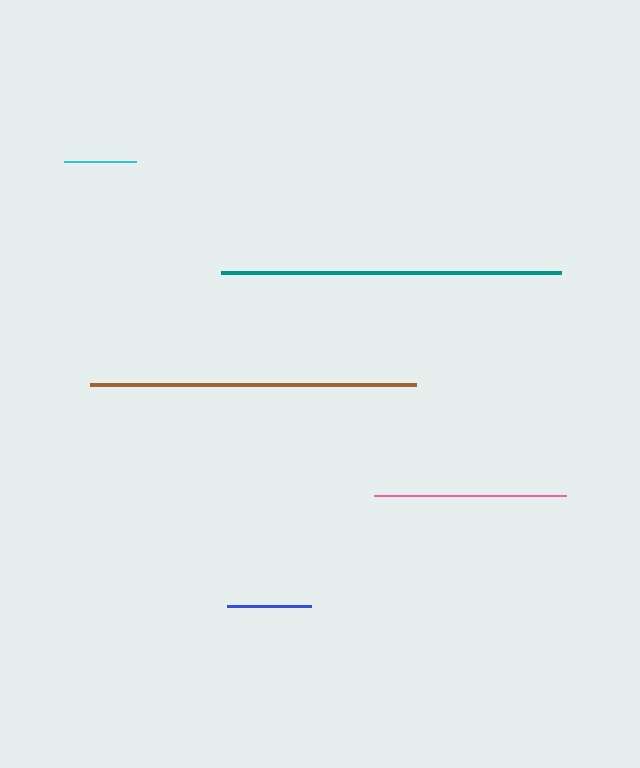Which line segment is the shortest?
The cyan line is the shortest at approximately 72 pixels.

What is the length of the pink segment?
The pink segment is approximately 192 pixels long.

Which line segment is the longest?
The teal line is the longest at approximately 340 pixels.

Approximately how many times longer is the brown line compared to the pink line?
The brown line is approximately 1.7 times the length of the pink line.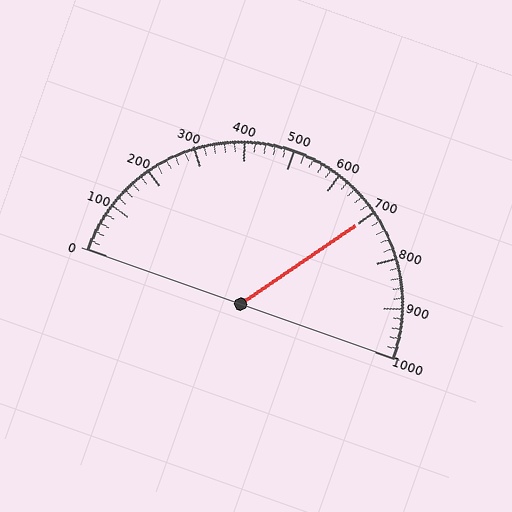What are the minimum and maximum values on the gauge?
The gauge ranges from 0 to 1000.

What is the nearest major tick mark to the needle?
The nearest major tick mark is 700.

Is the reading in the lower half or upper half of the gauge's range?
The reading is in the upper half of the range (0 to 1000).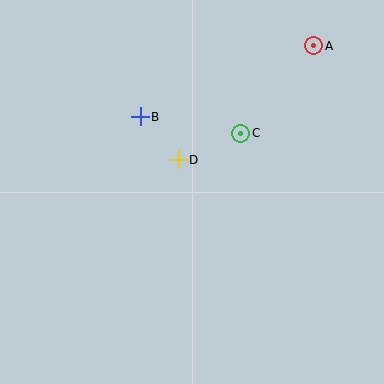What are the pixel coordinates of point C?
Point C is at (241, 133).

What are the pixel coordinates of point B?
Point B is at (140, 117).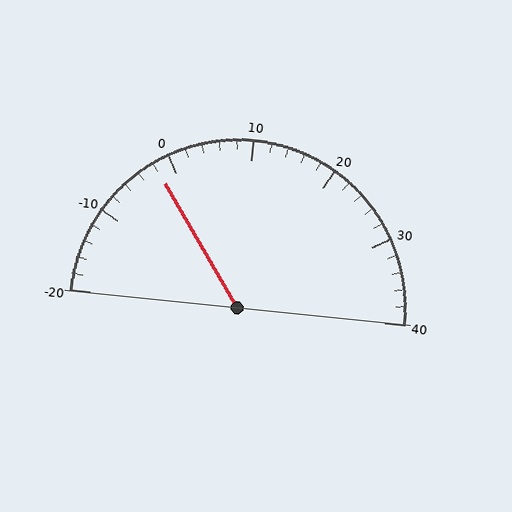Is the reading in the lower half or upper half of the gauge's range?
The reading is in the lower half of the range (-20 to 40).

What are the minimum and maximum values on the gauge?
The gauge ranges from -20 to 40.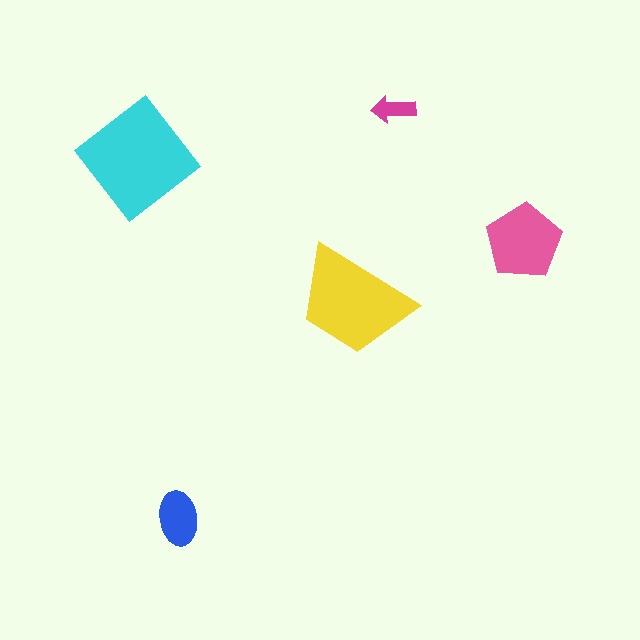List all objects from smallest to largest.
The magenta arrow, the blue ellipse, the pink pentagon, the yellow trapezoid, the cyan diamond.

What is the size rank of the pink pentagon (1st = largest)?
3rd.